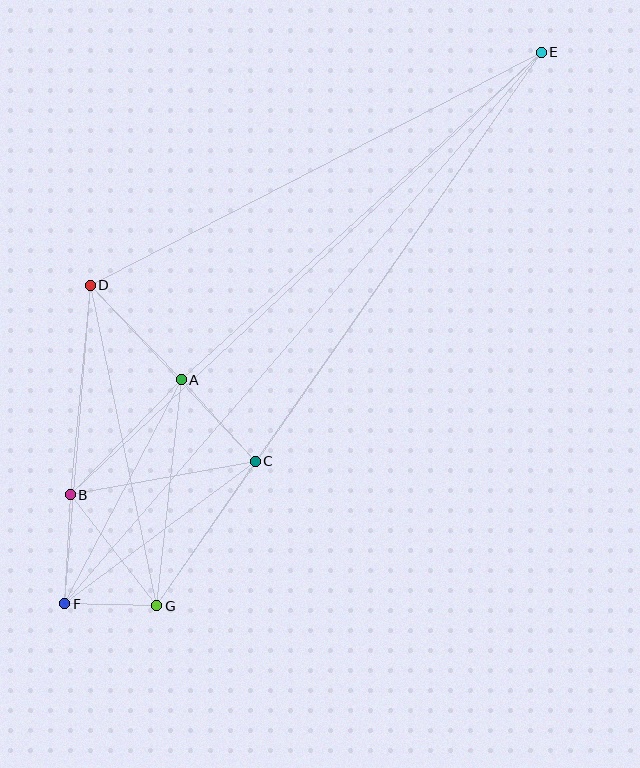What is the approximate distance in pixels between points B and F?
The distance between B and F is approximately 109 pixels.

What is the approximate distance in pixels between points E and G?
The distance between E and G is approximately 674 pixels.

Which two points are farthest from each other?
Points E and F are farthest from each other.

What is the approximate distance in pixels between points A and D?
The distance between A and D is approximately 131 pixels.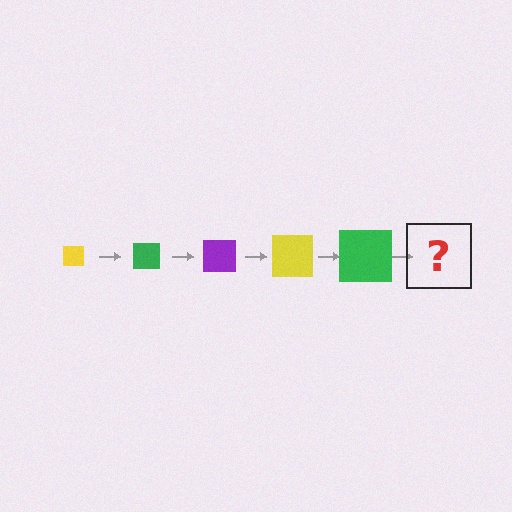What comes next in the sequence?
The next element should be a purple square, larger than the previous one.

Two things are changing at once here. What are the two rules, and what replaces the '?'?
The two rules are that the square grows larger each step and the color cycles through yellow, green, and purple. The '?' should be a purple square, larger than the previous one.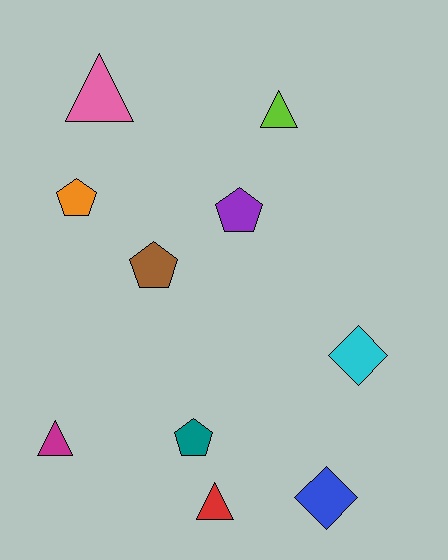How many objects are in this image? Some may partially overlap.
There are 10 objects.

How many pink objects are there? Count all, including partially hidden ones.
There is 1 pink object.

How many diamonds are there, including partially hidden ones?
There are 2 diamonds.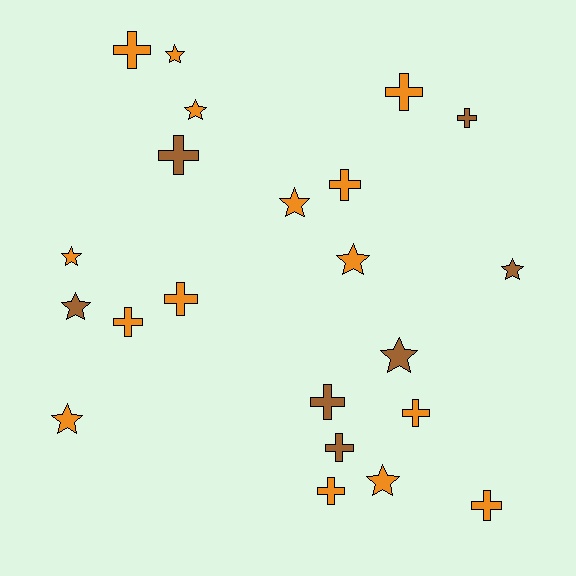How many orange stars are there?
There are 7 orange stars.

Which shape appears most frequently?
Cross, with 12 objects.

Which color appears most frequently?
Orange, with 15 objects.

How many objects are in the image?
There are 22 objects.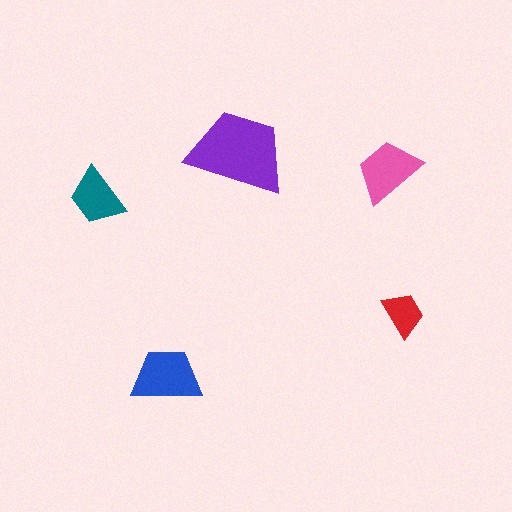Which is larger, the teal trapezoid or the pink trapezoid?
The pink one.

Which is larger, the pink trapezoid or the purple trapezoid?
The purple one.